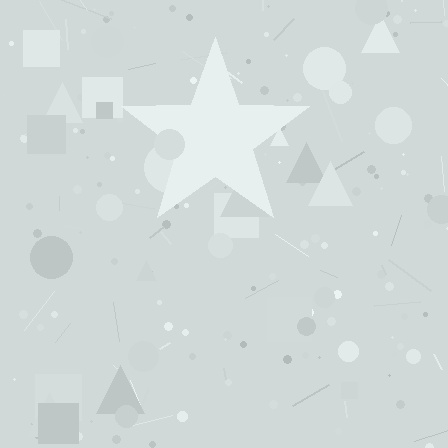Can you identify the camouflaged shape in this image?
The camouflaged shape is a star.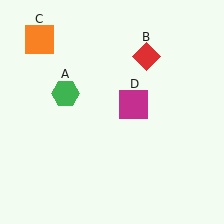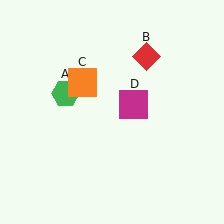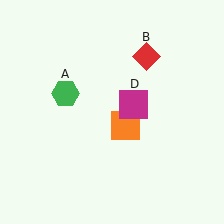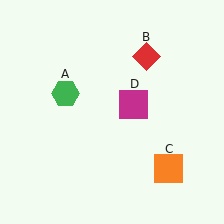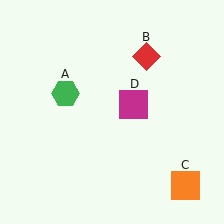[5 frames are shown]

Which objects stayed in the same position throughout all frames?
Green hexagon (object A) and red diamond (object B) and magenta square (object D) remained stationary.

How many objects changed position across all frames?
1 object changed position: orange square (object C).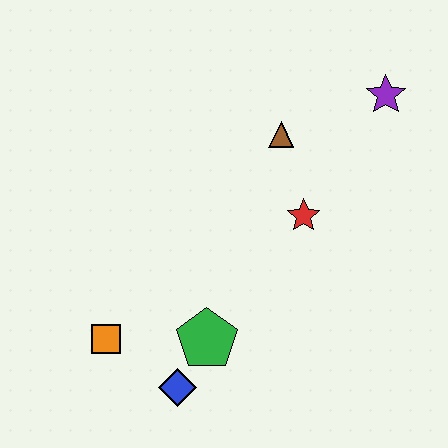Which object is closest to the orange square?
The blue diamond is closest to the orange square.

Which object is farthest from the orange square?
The purple star is farthest from the orange square.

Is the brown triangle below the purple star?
Yes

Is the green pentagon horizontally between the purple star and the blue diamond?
Yes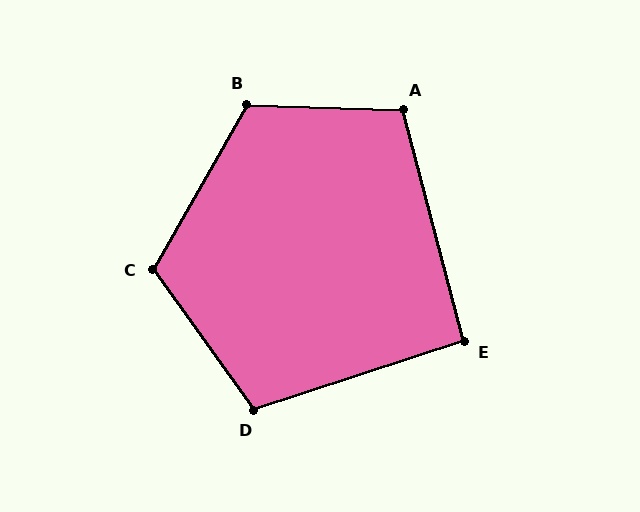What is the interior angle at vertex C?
Approximately 114 degrees (obtuse).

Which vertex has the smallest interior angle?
E, at approximately 93 degrees.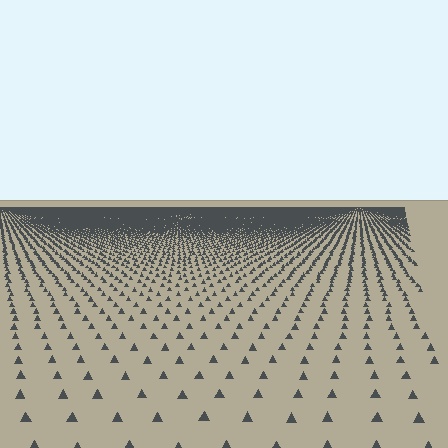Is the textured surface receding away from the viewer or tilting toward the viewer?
The surface is receding away from the viewer. Texture elements get smaller and denser toward the top.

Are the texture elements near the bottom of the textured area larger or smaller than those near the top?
Larger. Near the bottom, elements are closer to the viewer and appear at a bigger on-screen size.